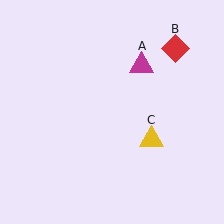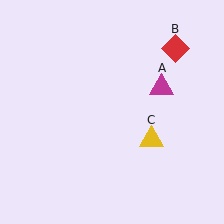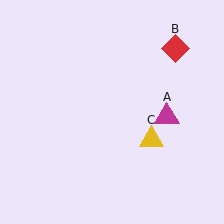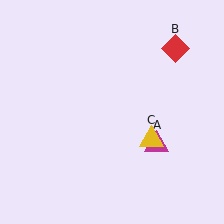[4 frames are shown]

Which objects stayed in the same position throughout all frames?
Red diamond (object B) and yellow triangle (object C) remained stationary.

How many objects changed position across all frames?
1 object changed position: magenta triangle (object A).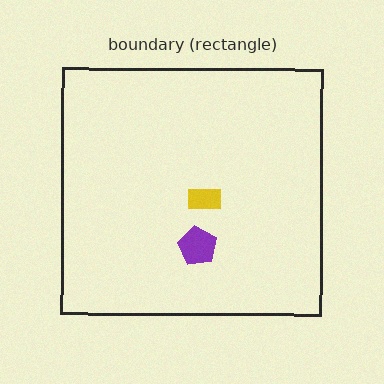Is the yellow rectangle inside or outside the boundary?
Inside.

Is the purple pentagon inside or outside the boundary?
Inside.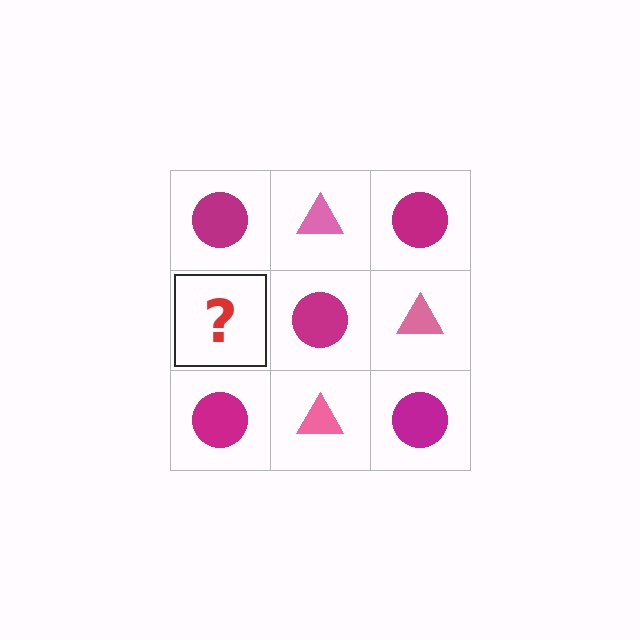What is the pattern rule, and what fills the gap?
The rule is that it alternates magenta circle and pink triangle in a checkerboard pattern. The gap should be filled with a pink triangle.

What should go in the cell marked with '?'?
The missing cell should contain a pink triangle.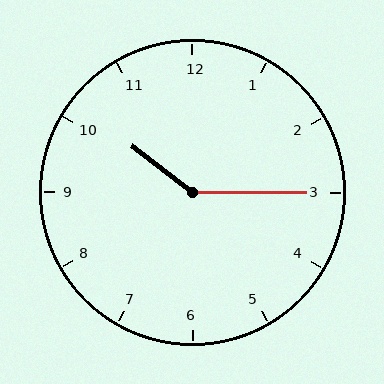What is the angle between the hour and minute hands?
Approximately 142 degrees.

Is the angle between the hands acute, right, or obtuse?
It is obtuse.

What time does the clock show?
10:15.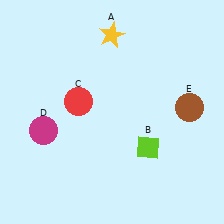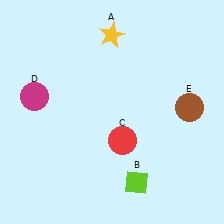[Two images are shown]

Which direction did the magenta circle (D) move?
The magenta circle (D) moved up.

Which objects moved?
The objects that moved are: the lime diamond (B), the red circle (C), the magenta circle (D).